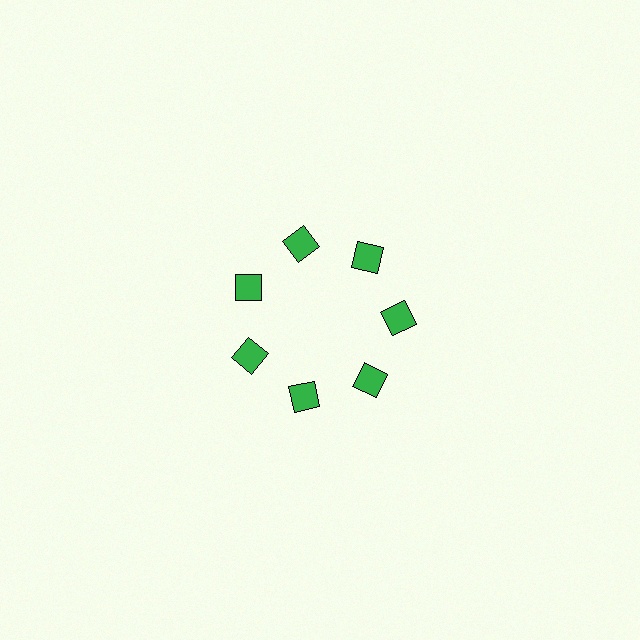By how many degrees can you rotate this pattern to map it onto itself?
The pattern maps onto itself every 51 degrees of rotation.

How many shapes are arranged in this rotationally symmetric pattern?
There are 7 shapes, arranged in 7 groups of 1.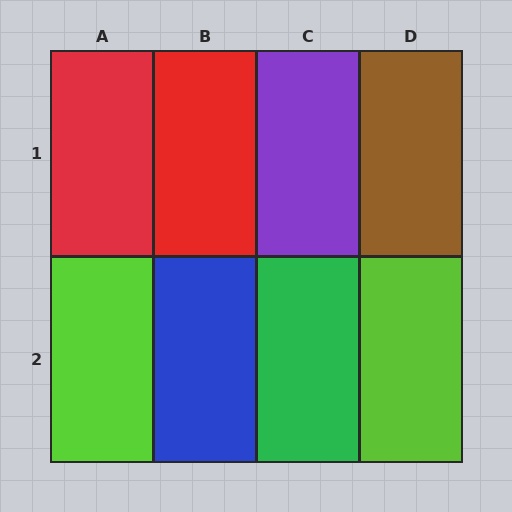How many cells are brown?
1 cell is brown.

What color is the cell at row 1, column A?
Red.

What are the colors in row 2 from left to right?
Lime, blue, green, lime.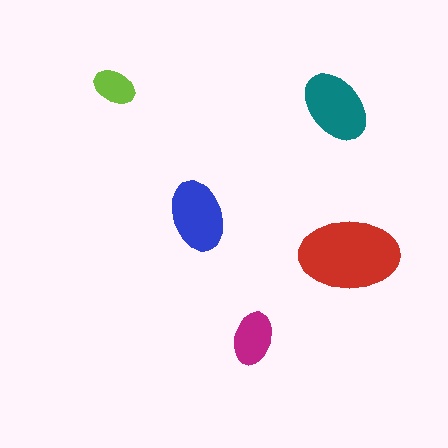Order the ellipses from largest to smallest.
the red one, the teal one, the blue one, the magenta one, the lime one.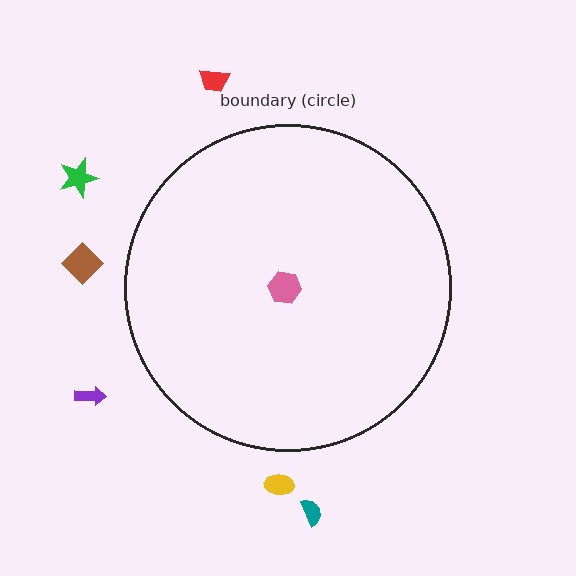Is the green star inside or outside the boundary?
Outside.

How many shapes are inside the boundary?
1 inside, 6 outside.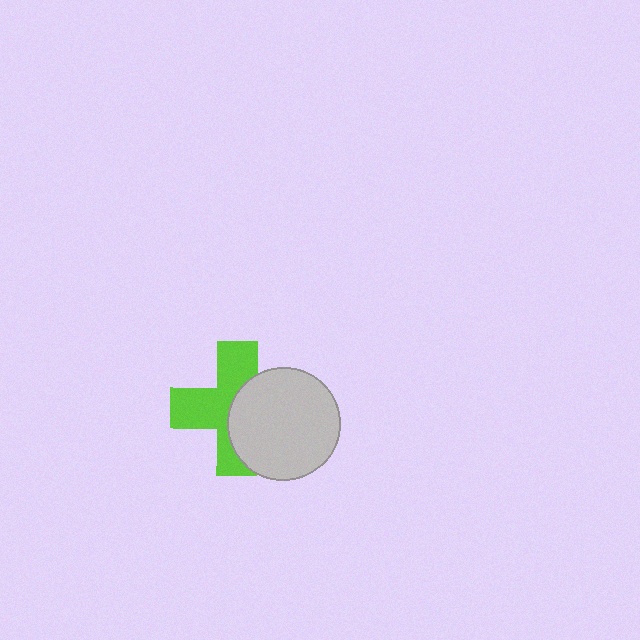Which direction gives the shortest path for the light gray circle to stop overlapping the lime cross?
Moving right gives the shortest separation.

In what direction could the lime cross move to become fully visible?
The lime cross could move left. That would shift it out from behind the light gray circle entirely.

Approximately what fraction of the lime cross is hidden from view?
Roughly 45% of the lime cross is hidden behind the light gray circle.